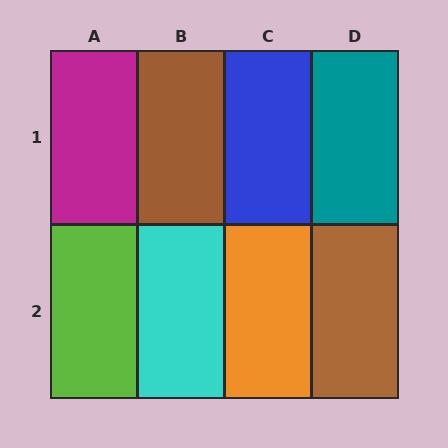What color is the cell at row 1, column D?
Teal.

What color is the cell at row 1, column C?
Blue.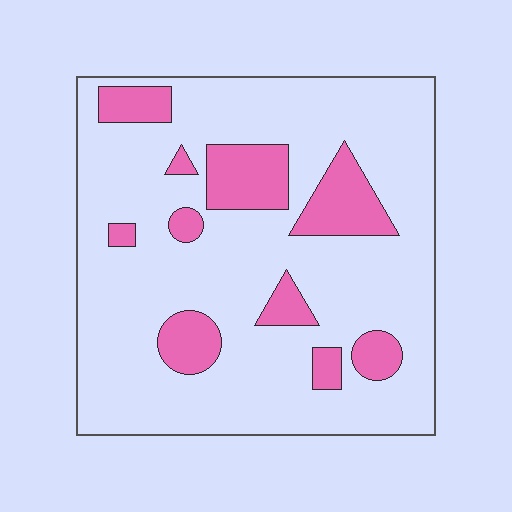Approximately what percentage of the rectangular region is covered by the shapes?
Approximately 20%.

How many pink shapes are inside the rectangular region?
10.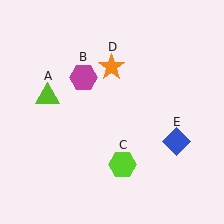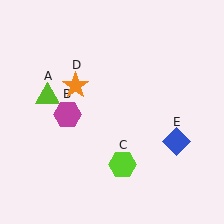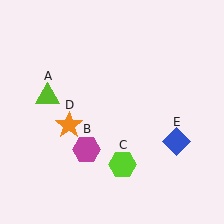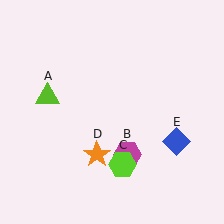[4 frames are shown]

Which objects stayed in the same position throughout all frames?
Lime triangle (object A) and lime hexagon (object C) and blue diamond (object E) remained stationary.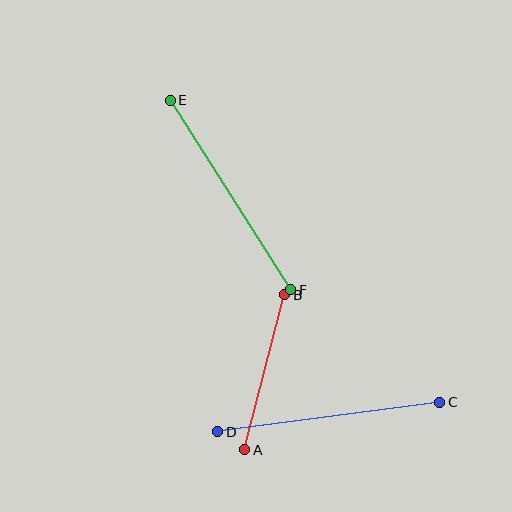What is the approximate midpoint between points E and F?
The midpoint is at approximately (230, 195) pixels.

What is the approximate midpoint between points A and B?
The midpoint is at approximately (265, 372) pixels.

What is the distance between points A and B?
The distance is approximately 160 pixels.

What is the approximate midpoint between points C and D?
The midpoint is at approximately (329, 417) pixels.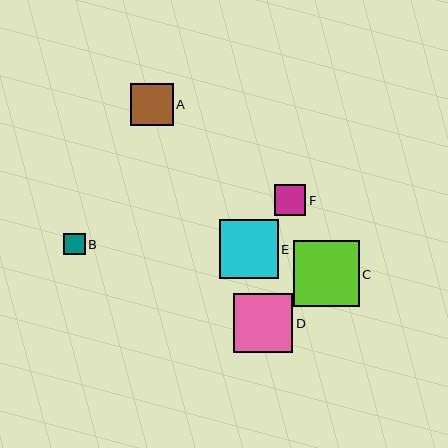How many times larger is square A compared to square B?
Square A is approximately 2.0 times the size of square B.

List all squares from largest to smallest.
From largest to smallest: C, E, D, A, F, B.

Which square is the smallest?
Square B is the smallest with a size of approximately 21 pixels.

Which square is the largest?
Square C is the largest with a size of approximately 66 pixels.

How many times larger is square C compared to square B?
Square C is approximately 3.0 times the size of square B.